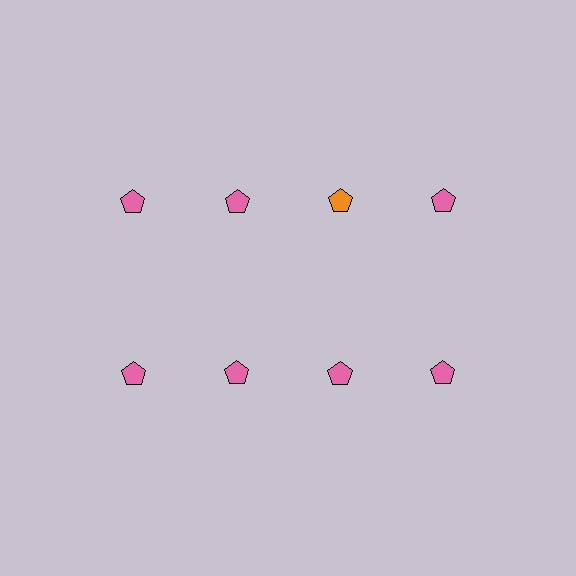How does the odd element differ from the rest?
It has a different color: orange instead of pink.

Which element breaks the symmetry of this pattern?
The orange pentagon in the top row, center column breaks the symmetry. All other shapes are pink pentagons.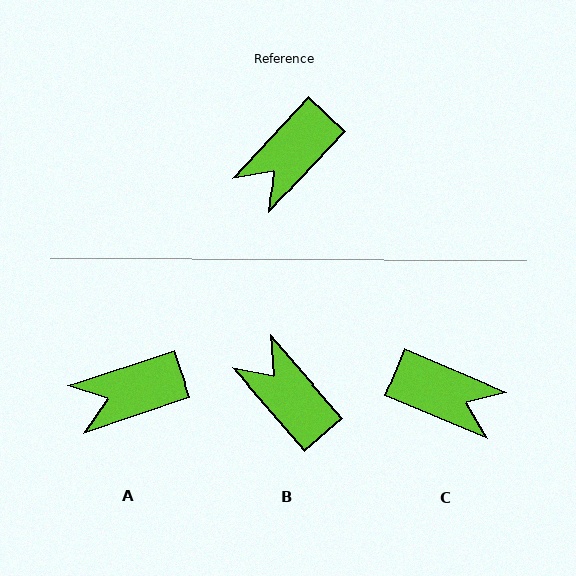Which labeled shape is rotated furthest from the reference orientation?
C, about 110 degrees away.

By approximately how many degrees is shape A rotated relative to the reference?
Approximately 28 degrees clockwise.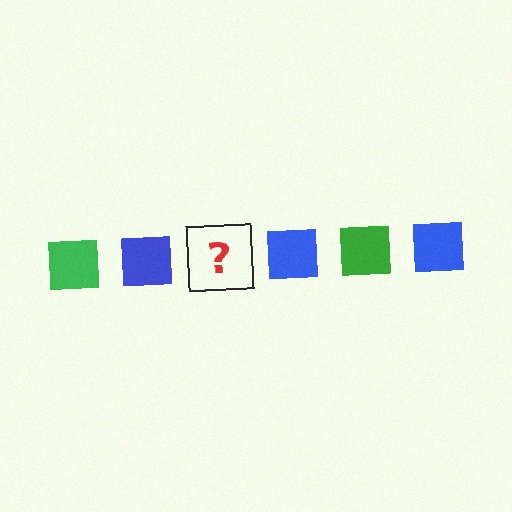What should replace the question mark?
The question mark should be replaced with a green square.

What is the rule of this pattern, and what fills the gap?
The rule is that the pattern cycles through green, blue squares. The gap should be filled with a green square.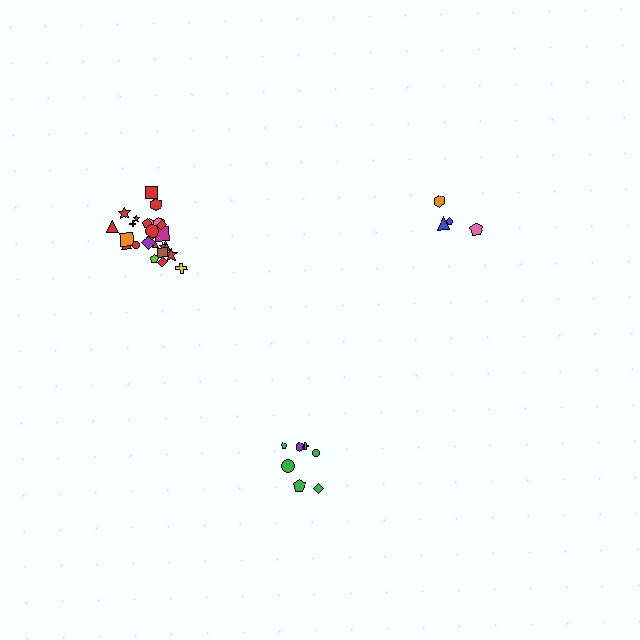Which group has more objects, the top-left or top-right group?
The top-left group.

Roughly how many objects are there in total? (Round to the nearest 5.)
Roughly 35 objects in total.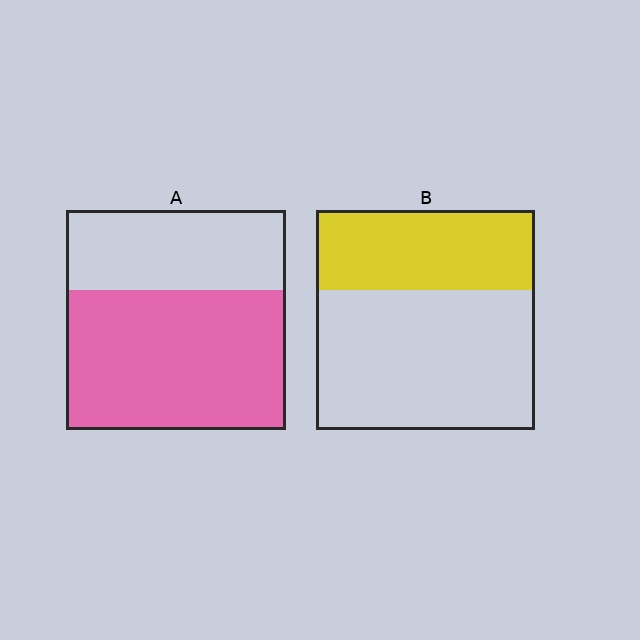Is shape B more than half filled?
No.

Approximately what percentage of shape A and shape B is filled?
A is approximately 65% and B is approximately 35%.